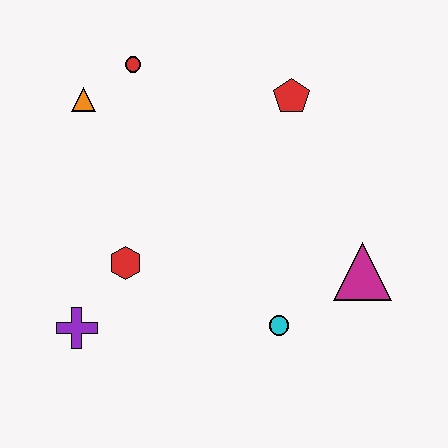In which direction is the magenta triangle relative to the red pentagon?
The magenta triangle is below the red pentagon.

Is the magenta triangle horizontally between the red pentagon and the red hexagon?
No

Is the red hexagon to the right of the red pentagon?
No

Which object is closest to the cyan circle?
The magenta triangle is closest to the cyan circle.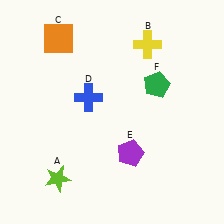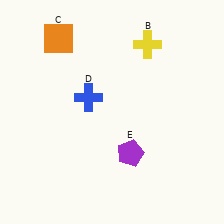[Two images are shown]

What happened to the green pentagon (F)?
The green pentagon (F) was removed in Image 2. It was in the top-right area of Image 1.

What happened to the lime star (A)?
The lime star (A) was removed in Image 2. It was in the bottom-left area of Image 1.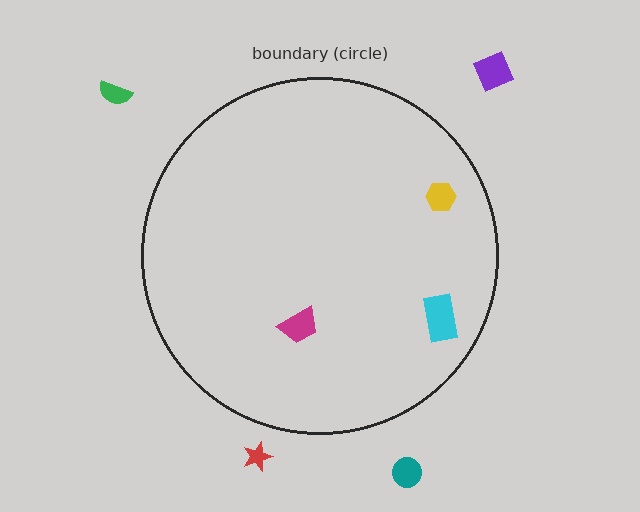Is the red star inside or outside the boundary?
Outside.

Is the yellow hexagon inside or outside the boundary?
Inside.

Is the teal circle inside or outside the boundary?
Outside.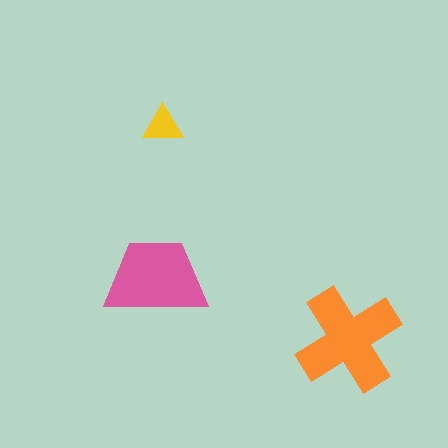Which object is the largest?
The orange cross.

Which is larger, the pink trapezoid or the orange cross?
The orange cross.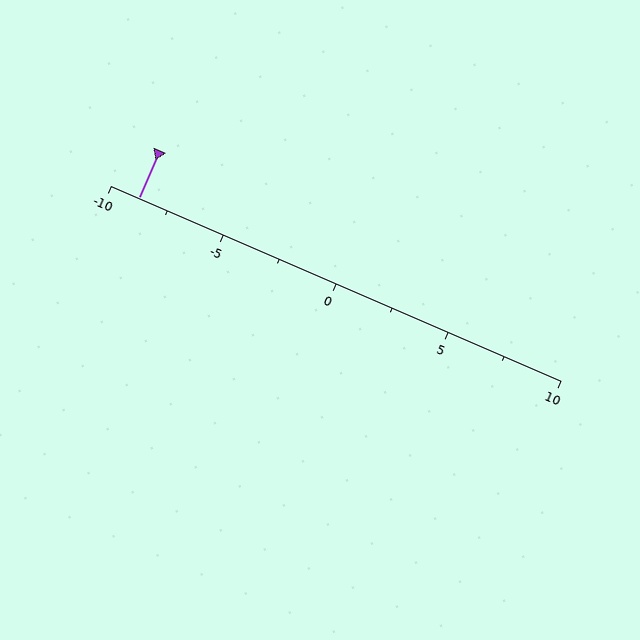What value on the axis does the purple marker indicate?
The marker indicates approximately -8.8.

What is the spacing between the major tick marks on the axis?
The major ticks are spaced 5 apart.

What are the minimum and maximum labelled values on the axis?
The axis runs from -10 to 10.